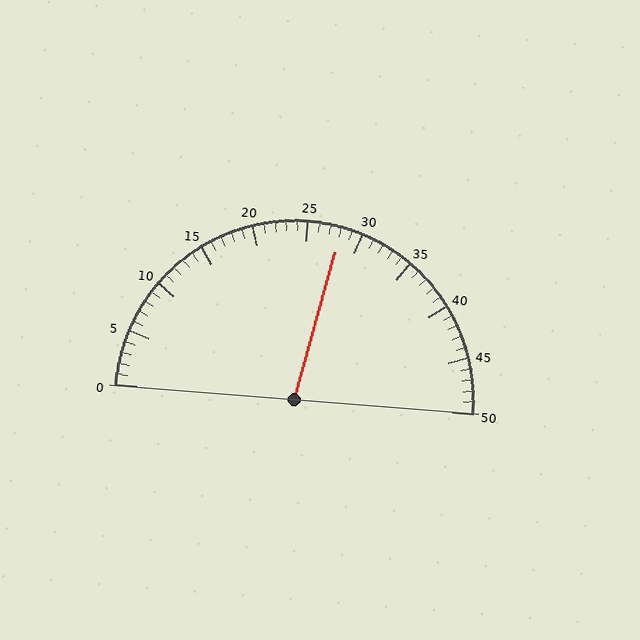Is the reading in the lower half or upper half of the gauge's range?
The reading is in the upper half of the range (0 to 50).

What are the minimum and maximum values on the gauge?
The gauge ranges from 0 to 50.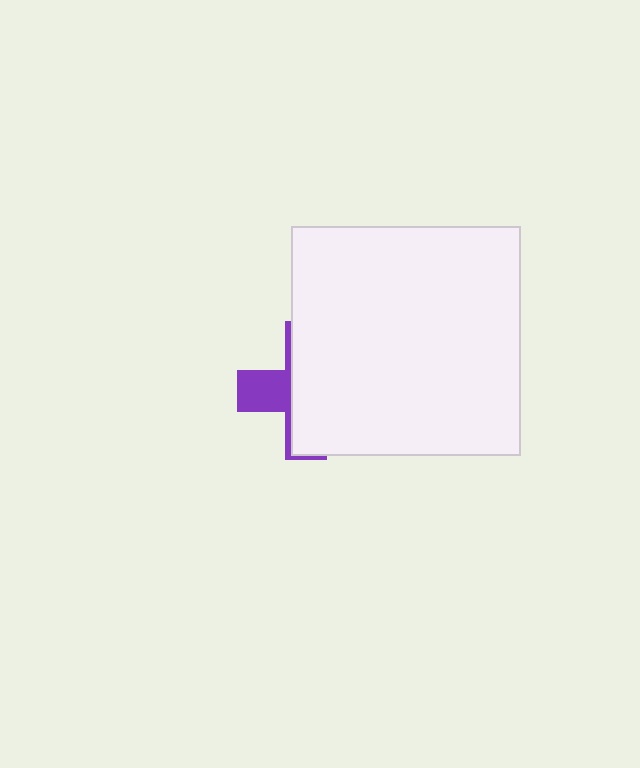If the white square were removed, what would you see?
You would see the complete purple cross.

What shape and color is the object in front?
The object in front is a white square.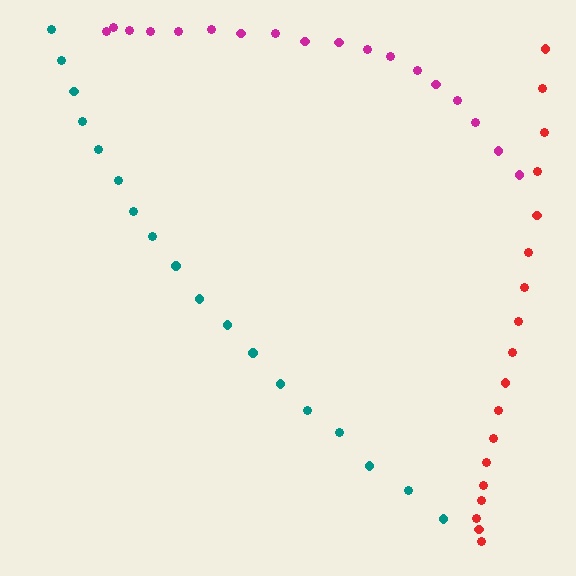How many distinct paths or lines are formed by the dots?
There are 3 distinct paths.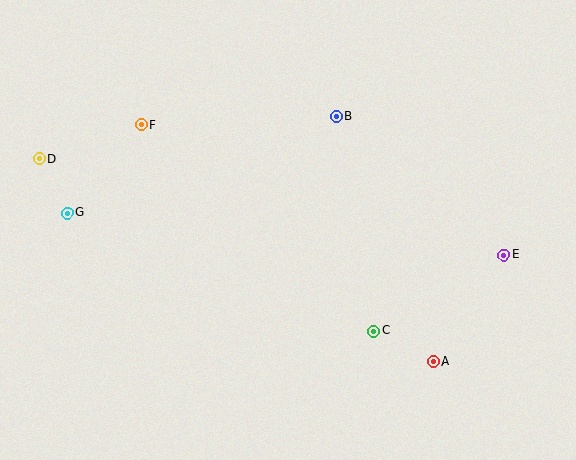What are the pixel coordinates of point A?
Point A is at (434, 362).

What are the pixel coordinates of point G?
Point G is at (67, 213).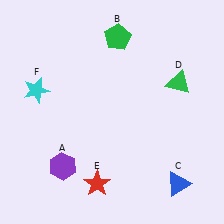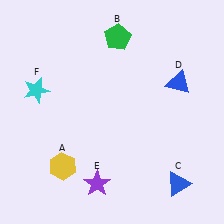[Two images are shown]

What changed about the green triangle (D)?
In Image 1, D is green. In Image 2, it changed to blue.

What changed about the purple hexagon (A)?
In Image 1, A is purple. In Image 2, it changed to yellow.